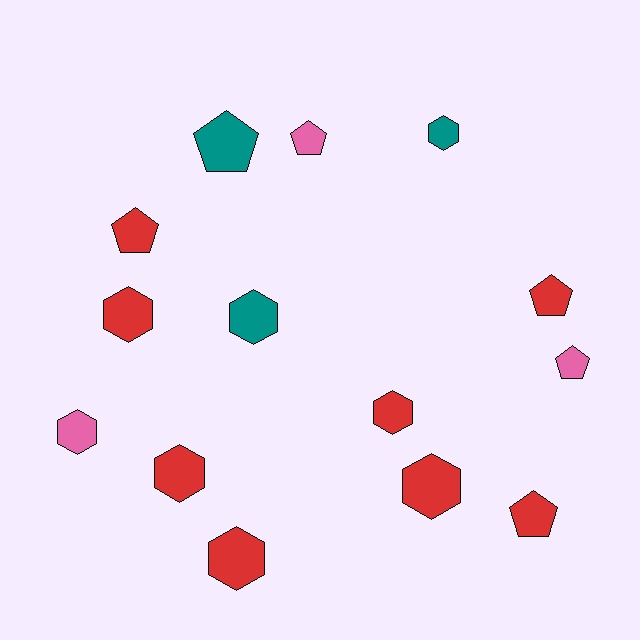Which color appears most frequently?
Red, with 8 objects.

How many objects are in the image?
There are 14 objects.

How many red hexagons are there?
There are 5 red hexagons.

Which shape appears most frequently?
Hexagon, with 8 objects.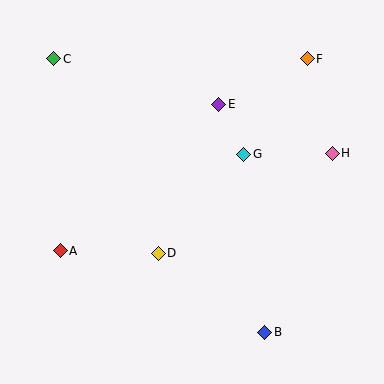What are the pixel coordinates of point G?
Point G is at (244, 154).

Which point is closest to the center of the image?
Point G at (244, 154) is closest to the center.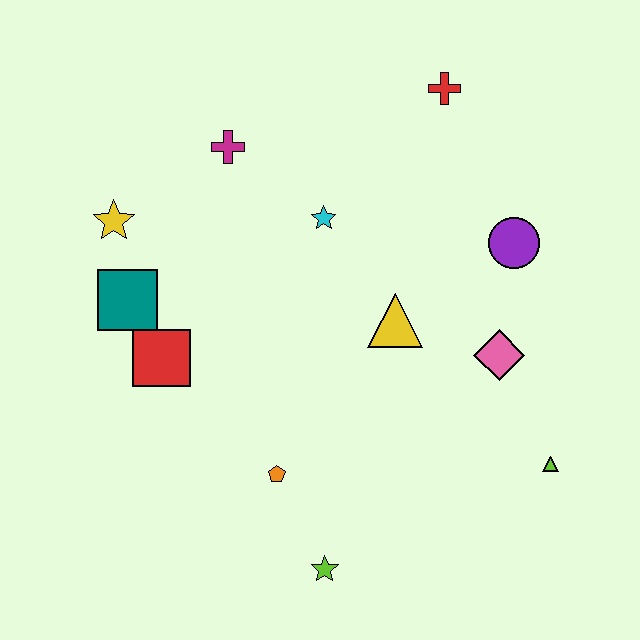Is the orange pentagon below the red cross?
Yes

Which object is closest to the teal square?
The red square is closest to the teal square.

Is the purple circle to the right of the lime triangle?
No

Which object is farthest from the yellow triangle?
The yellow star is farthest from the yellow triangle.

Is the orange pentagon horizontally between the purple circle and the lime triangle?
No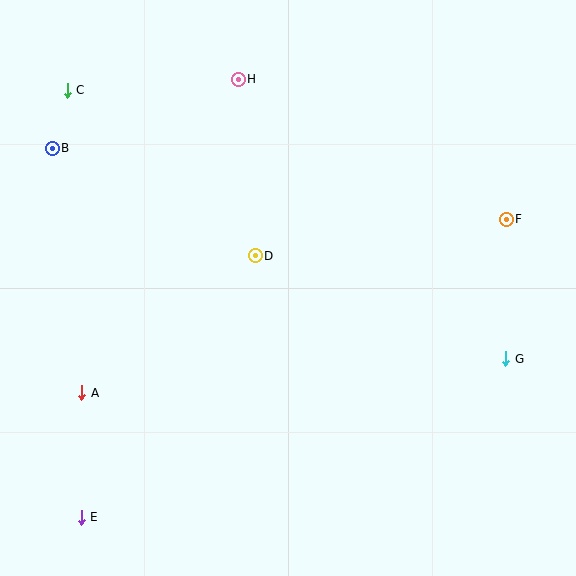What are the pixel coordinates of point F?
Point F is at (506, 219).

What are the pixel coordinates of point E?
Point E is at (81, 517).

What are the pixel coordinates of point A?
Point A is at (82, 393).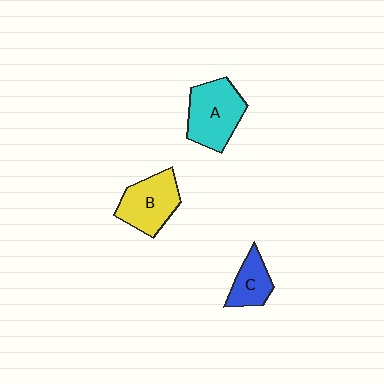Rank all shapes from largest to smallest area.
From largest to smallest: A (cyan), B (yellow), C (blue).